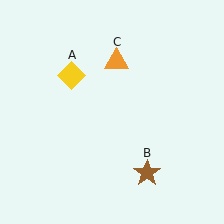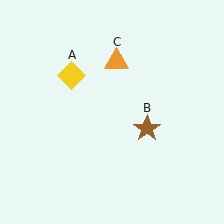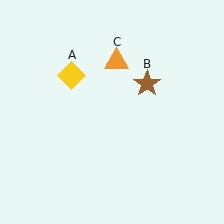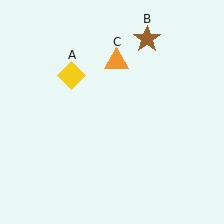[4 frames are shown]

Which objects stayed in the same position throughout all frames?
Yellow diamond (object A) and orange triangle (object C) remained stationary.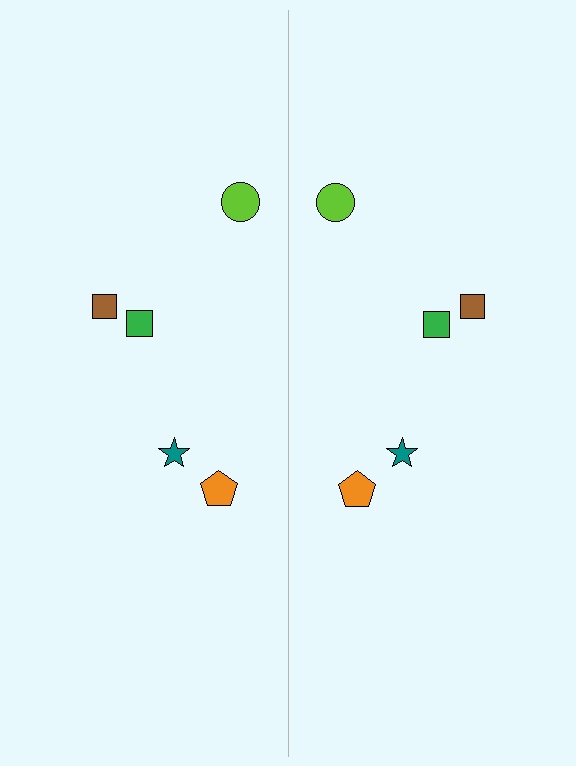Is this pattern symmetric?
Yes, this pattern has bilateral (reflection) symmetry.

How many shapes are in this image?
There are 10 shapes in this image.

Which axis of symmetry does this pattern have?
The pattern has a vertical axis of symmetry running through the center of the image.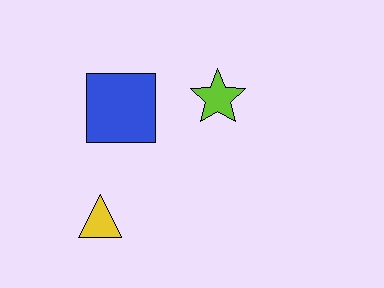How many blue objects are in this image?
There is 1 blue object.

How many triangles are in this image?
There is 1 triangle.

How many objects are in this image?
There are 3 objects.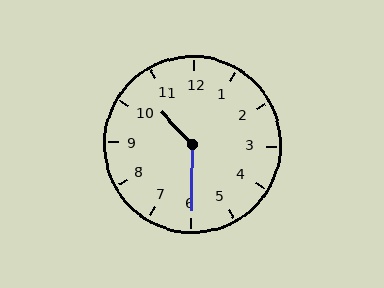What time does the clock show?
10:30.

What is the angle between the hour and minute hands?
Approximately 135 degrees.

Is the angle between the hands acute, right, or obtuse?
It is obtuse.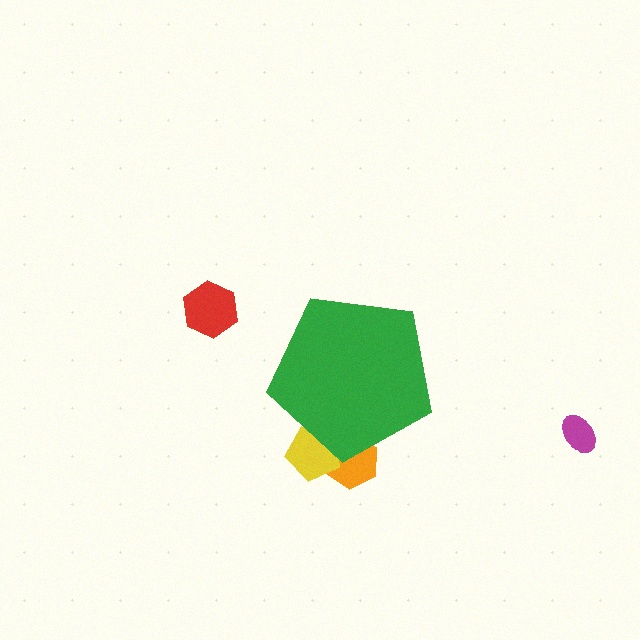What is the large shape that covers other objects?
A green pentagon.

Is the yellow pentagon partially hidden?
Yes, the yellow pentagon is partially hidden behind the green pentagon.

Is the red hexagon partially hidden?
No, the red hexagon is fully visible.